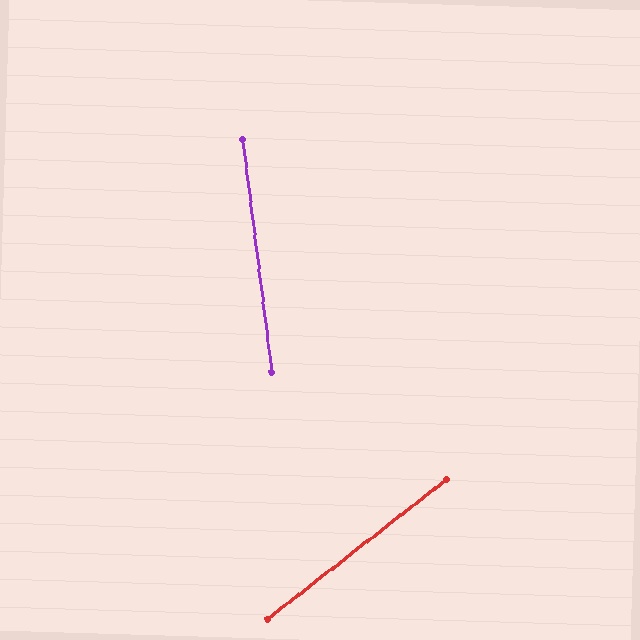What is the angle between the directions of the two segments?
Approximately 59 degrees.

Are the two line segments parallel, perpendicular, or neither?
Neither parallel nor perpendicular — they differ by about 59°.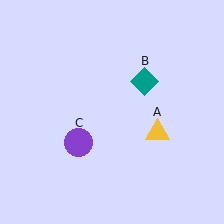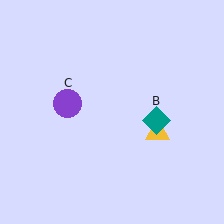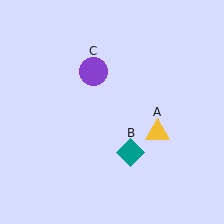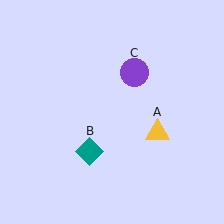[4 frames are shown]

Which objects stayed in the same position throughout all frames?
Yellow triangle (object A) remained stationary.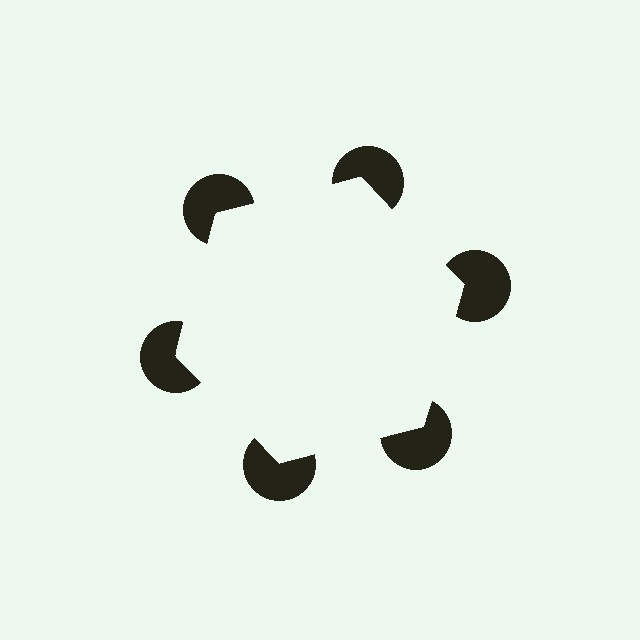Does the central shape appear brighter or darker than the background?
It typically appears slightly brighter than the background, even though no actual brightness change is drawn.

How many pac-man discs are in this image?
There are 6 — one at each vertex of the illusory hexagon.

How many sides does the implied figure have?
6 sides.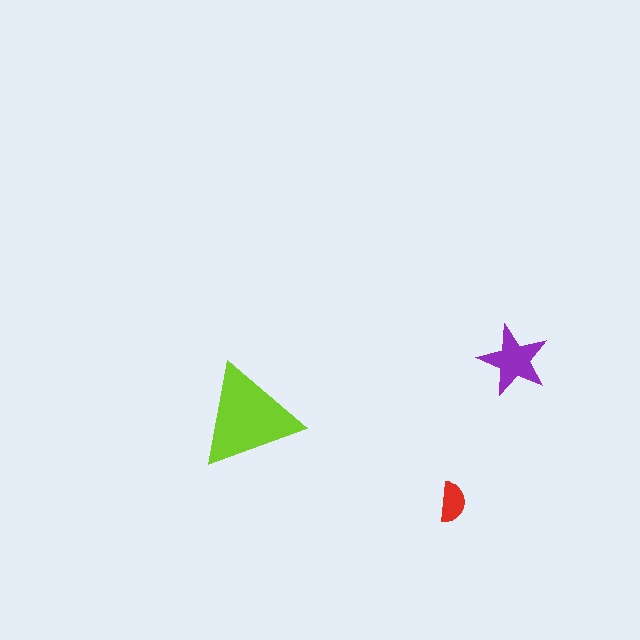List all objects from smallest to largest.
The red semicircle, the purple star, the lime triangle.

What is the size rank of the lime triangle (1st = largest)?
1st.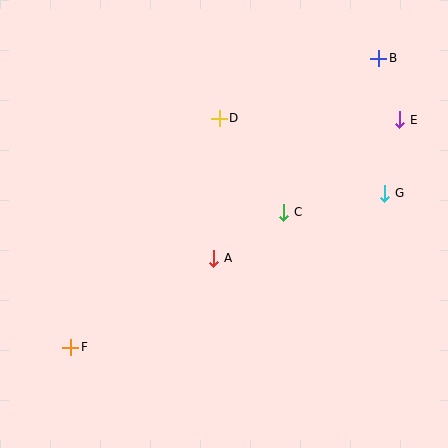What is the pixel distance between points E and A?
The distance between E and A is 232 pixels.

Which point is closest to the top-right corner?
Point B is closest to the top-right corner.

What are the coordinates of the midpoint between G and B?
The midpoint between G and B is at (382, 126).